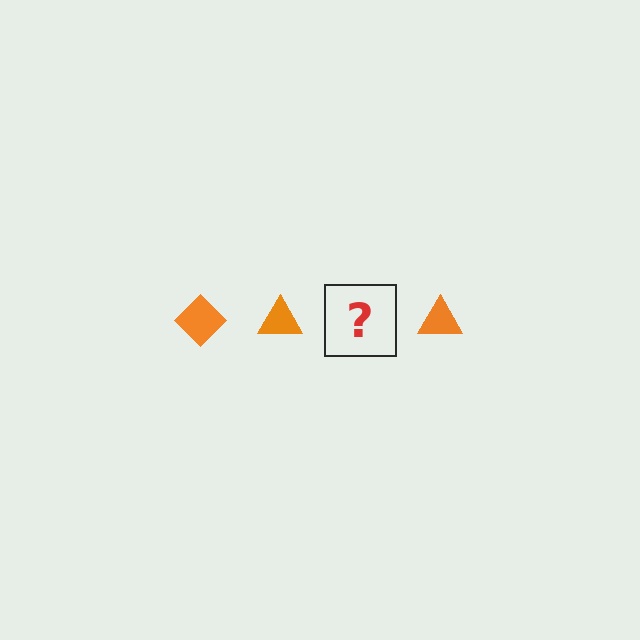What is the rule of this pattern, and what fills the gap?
The rule is that the pattern cycles through diamond, triangle shapes in orange. The gap should be filled with an orange diamond.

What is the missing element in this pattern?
The missing element is an orange diamond.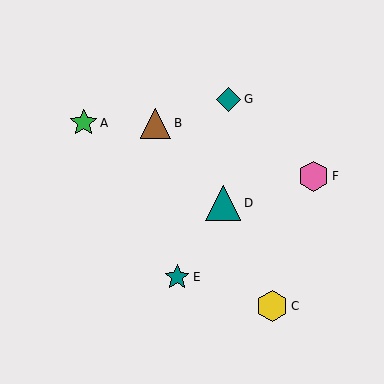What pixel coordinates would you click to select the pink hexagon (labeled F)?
Click at (314, 176) to select the pink hexagon F.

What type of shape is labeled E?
Shape E is a teal star.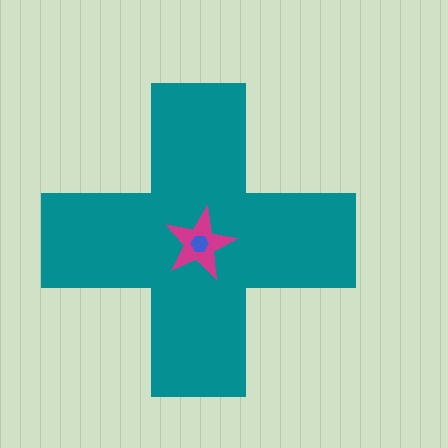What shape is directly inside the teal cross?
The magenta star.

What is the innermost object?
The blue hexagon.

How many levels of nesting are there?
3.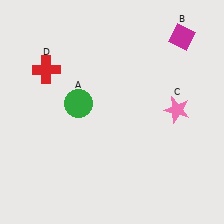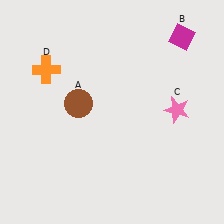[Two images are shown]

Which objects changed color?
A changed from green to brown. D changed from red to orange.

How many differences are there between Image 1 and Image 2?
There are 2 differences between the two images.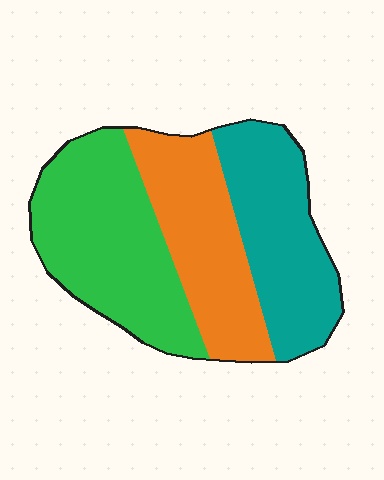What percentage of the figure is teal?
Teal takes up between a sixth and a third of the figure.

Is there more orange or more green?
Green.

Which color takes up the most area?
Green, at roughly 40%.